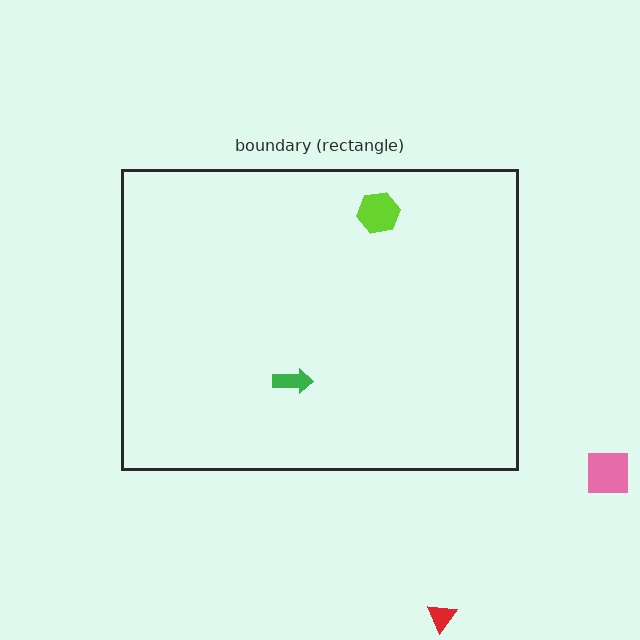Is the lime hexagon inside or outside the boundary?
Inside.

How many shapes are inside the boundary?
2 inside, 2 outside.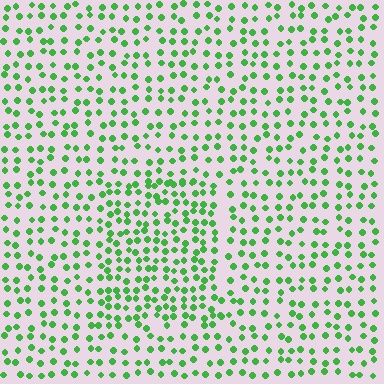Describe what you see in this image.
The image contains small green elements arranged at two different densities. A rectangle-shaped region is visible where the elements are more densely packed than the surrounding area.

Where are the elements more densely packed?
The elements are more densely packed inside the rectangle boundary.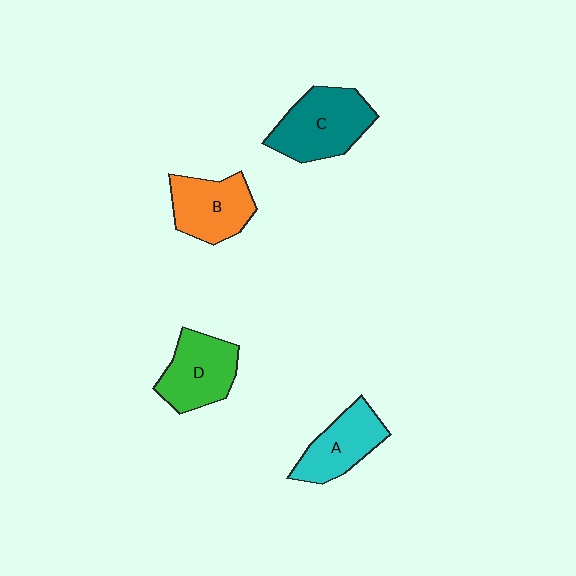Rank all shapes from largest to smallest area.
From largest to smallest: C (teal), D (green), B (orange), A (cyan).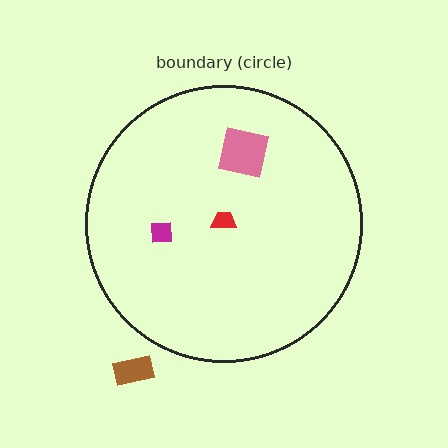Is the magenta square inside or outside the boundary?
Inside.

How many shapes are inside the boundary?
3 inside, 1 outside.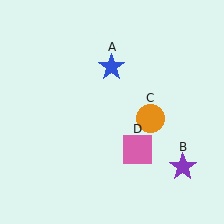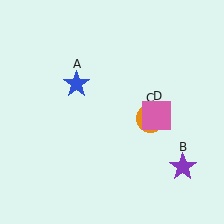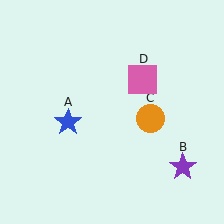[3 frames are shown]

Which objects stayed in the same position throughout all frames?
Purple star (object B) and orange circle (object C) remained stationary.